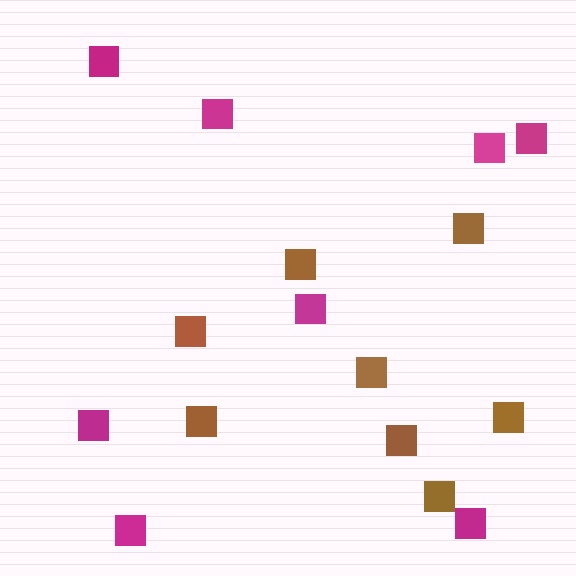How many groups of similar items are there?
There are 2 groups: one group of magenta squares (8) and one group of brown squares (8).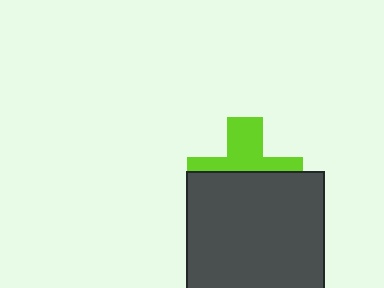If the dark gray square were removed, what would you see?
You would see the complete lime cross.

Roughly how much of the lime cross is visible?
A small part of it is visible (roughly 44%).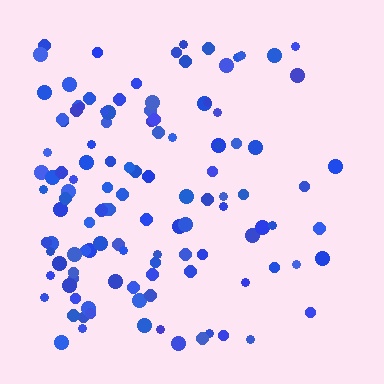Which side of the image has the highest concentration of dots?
The left.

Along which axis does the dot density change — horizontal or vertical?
Horizontal.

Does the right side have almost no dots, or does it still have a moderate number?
Still a moderate number, just noticeably fewer than the left.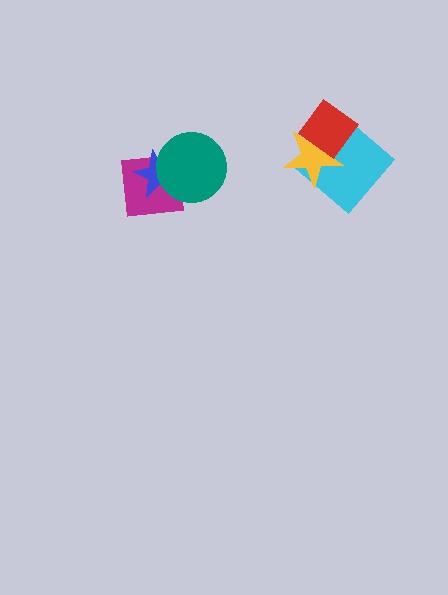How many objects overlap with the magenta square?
2 objects overlap with the magenta square.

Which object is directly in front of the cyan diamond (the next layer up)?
The yellow star is directly in front of the cyan diamond.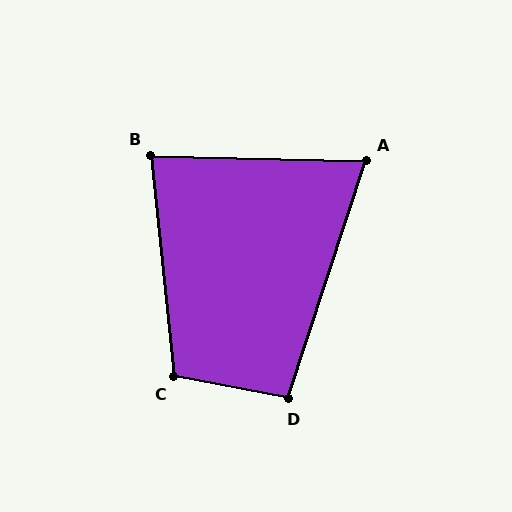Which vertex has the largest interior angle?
C, at approximately 107 degrees.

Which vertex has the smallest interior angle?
A, at approximately 73 degrees.